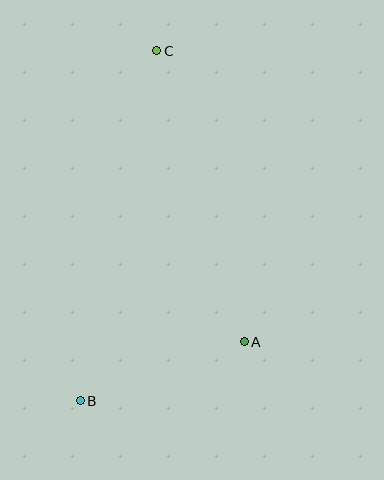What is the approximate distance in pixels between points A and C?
The distance between A and C is approximately 304 pixels.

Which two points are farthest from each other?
Points B and C are farthest from each other.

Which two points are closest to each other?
Points A and B are closest to each other.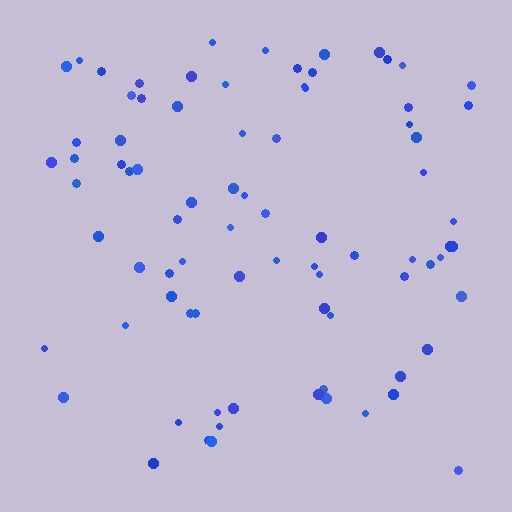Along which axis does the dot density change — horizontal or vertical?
Vertical.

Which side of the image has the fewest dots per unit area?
The bottom.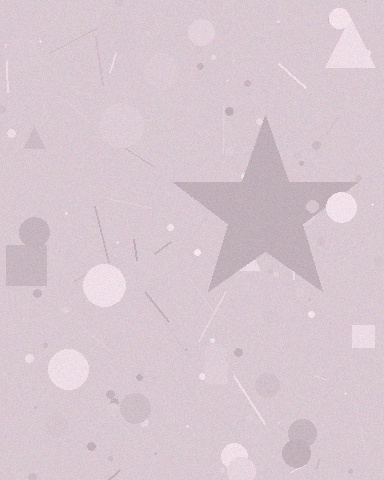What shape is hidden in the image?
A star is hidden in the image.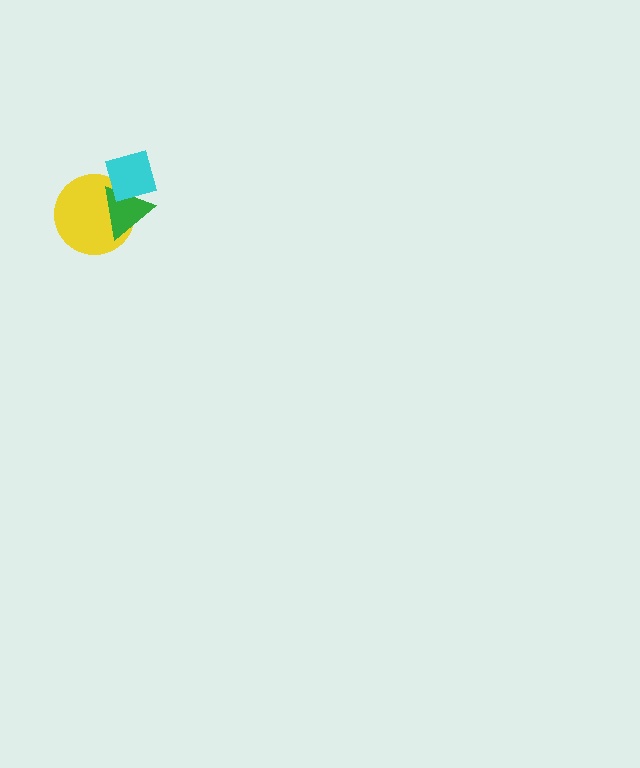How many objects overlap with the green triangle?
2 objects overlap with the green triangle.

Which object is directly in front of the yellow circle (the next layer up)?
The green triangle is directly in front of the yellow circle.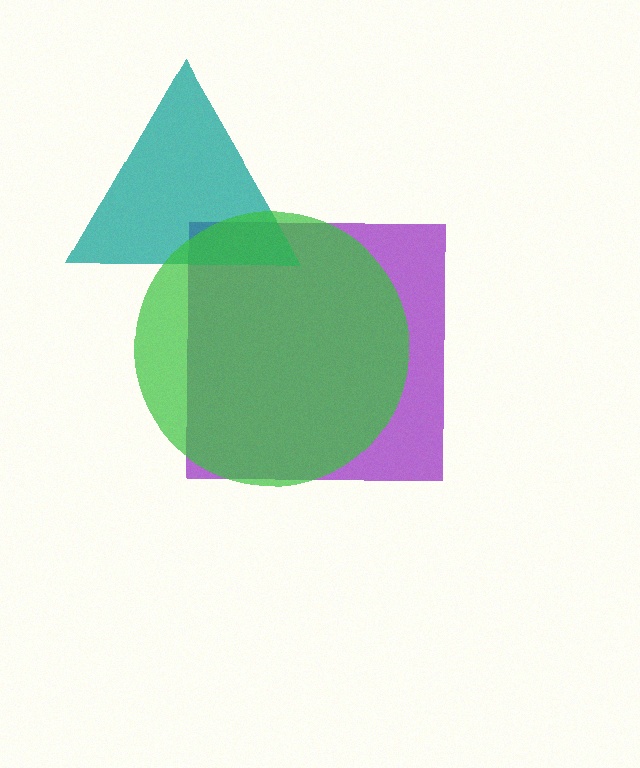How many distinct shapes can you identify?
There are 3 distinct shapes: a purple square, a teal triangle, a green circle.